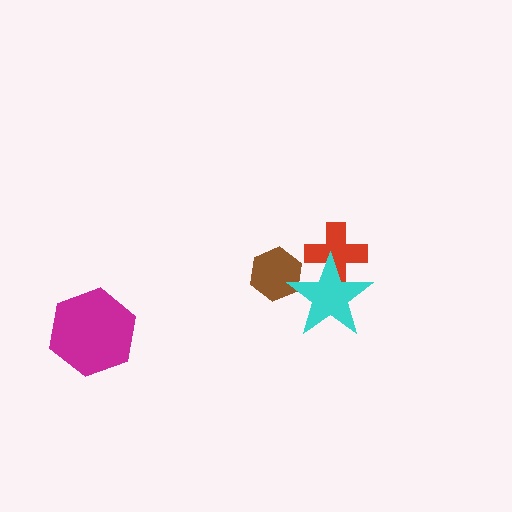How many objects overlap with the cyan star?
2 objects overlap with the cyan star.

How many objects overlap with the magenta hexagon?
0 objects overlap with the magenta hexagon.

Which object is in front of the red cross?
The cyan star is in front of the red cross.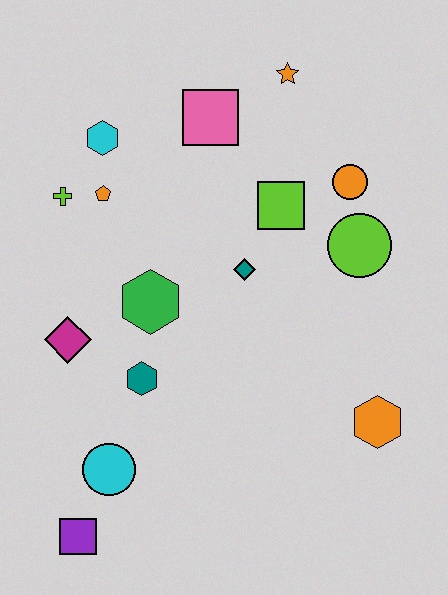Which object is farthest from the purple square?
The orange star is farthest from the purple square.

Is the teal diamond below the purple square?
No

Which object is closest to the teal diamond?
The lime square is closest to the teal diamond.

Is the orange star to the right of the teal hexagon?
Yes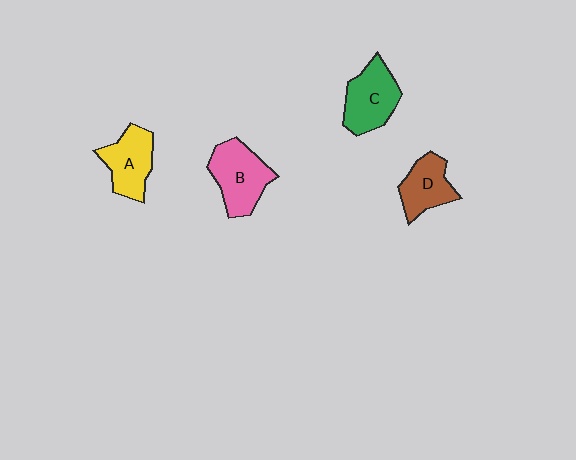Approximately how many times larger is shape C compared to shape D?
Approximately 1.2 times.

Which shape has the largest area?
Shape B (pink).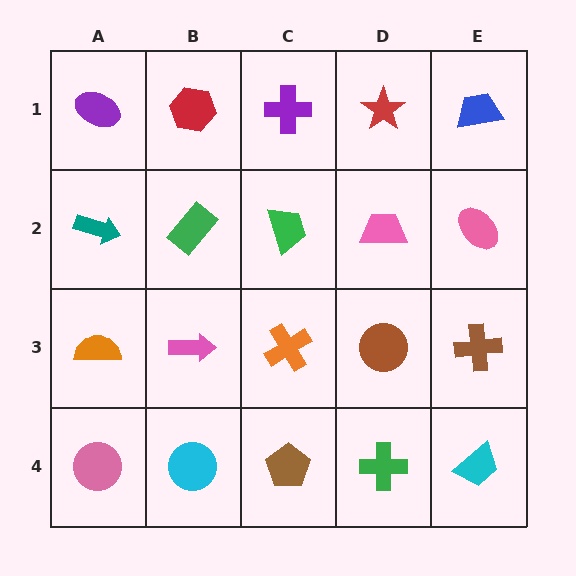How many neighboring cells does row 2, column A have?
3.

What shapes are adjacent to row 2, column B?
A red hexagon (row 1, column B), a pink arrow (row 3, column B), a teal arrow (row 2, column A), a green trapezoid (row 2, column C).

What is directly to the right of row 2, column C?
A pink trapezoid.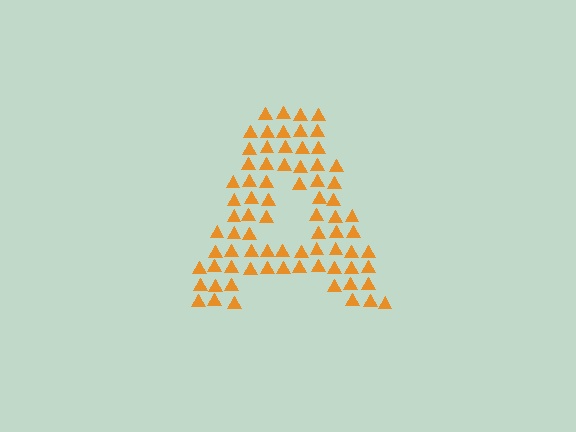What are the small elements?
The small elements are triangles.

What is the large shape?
The large shape is the letter A.